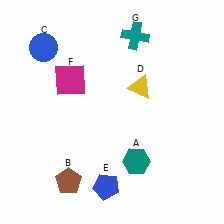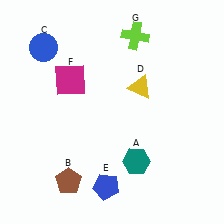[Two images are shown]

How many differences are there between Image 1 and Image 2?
There is 1 difference between the two images.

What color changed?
The cross (G) changed from teal in Image 1 to lime in Image 2.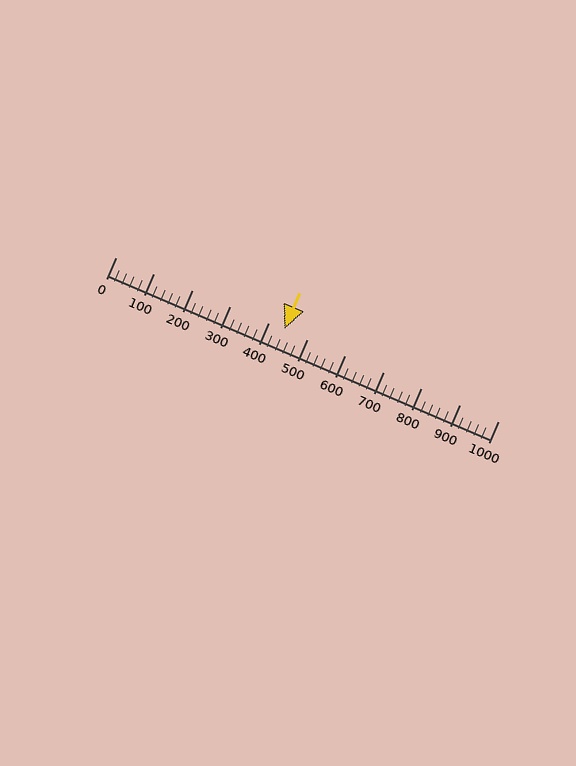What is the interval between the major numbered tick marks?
The major tick marks are spaced 100 units apart.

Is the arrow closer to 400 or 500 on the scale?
The arrow is closer to 400.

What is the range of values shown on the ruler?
The ruler shows values from 0 to 1000.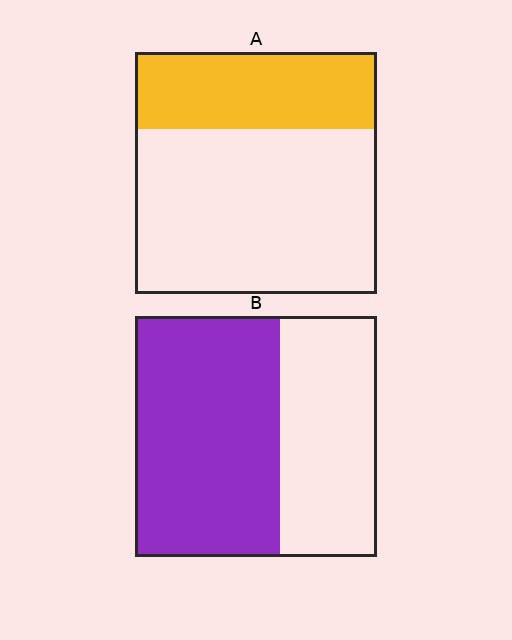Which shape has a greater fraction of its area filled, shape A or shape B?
Shape B.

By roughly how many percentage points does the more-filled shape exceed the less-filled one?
By roughly 30 percentage points (B over A).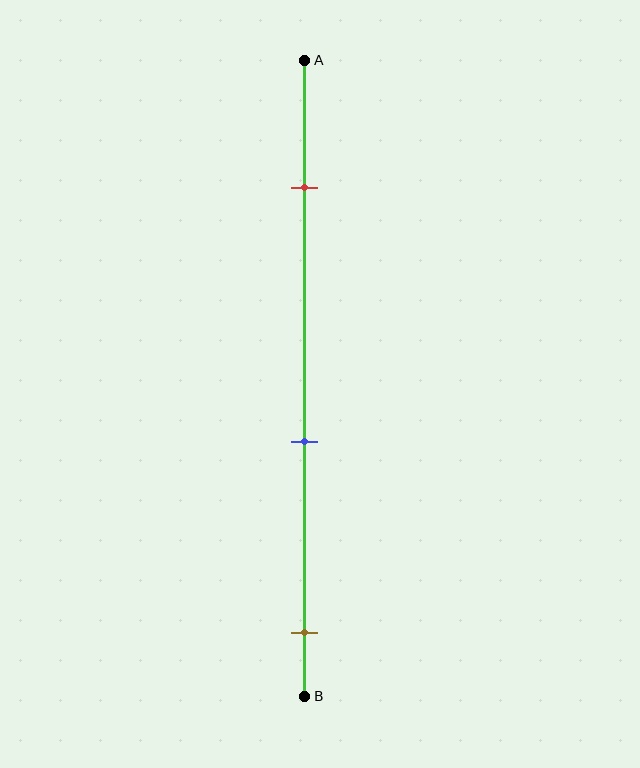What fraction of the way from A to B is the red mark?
The red mark is approximately 20% (0.2) of the way from A to B.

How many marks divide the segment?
There are 3 marks dividing the segment.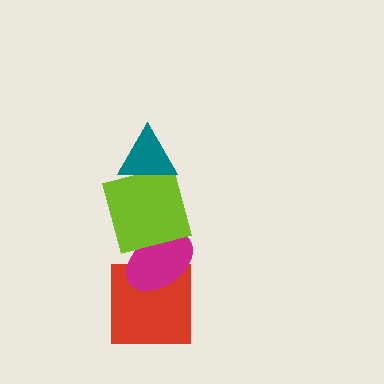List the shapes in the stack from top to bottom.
From top to bottom: the teal triangle, the lime square, the magenta ellipse, the red square.